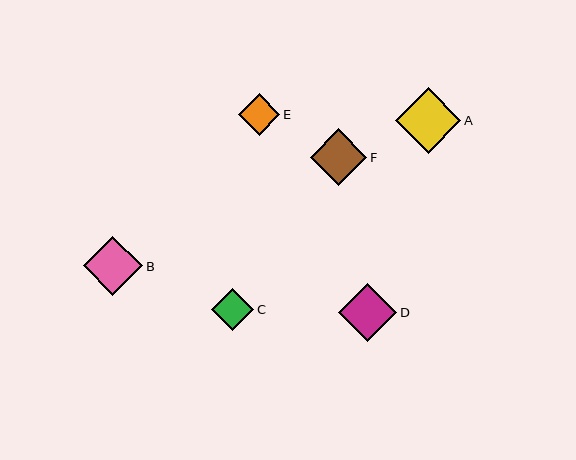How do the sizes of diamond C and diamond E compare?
Diamond C and diamond E are approximately the same size.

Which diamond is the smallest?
Diamond E is the smallest with a size of approximately 41 pixels.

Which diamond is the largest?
Diamond A is the largest with a size of approximately 65 pixels.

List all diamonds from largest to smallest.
From largest to smallest: A, B, D, F, C, E.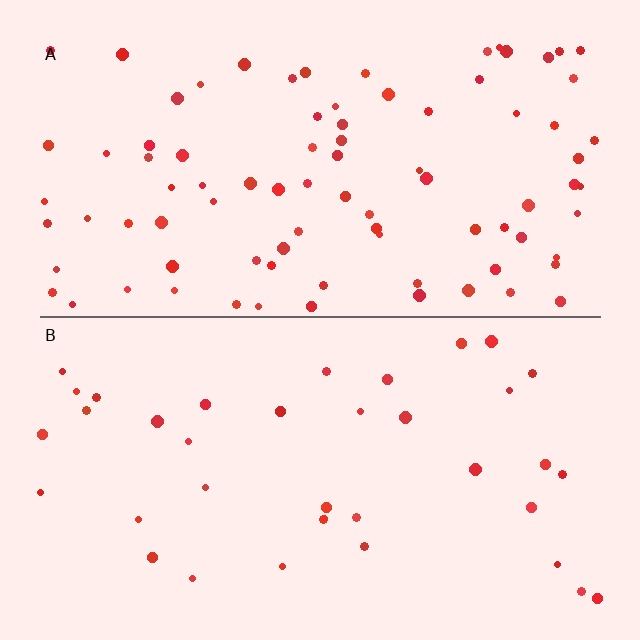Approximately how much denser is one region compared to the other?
Approximately 2.3× — region A over region B.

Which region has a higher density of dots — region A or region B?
A (the top).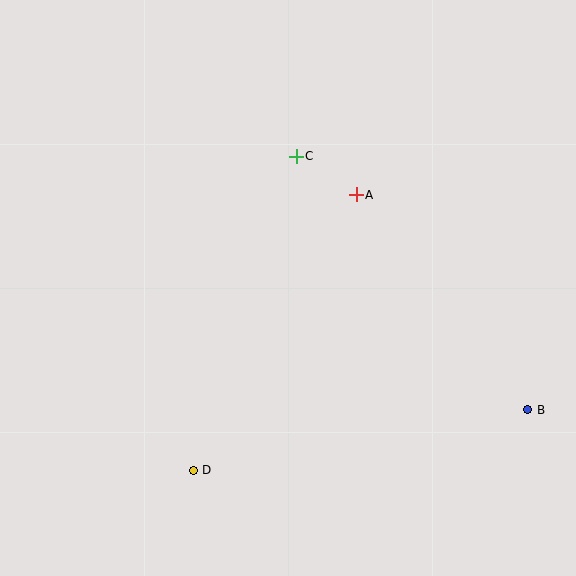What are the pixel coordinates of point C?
Point C is at (296, 156).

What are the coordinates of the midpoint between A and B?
The midpoint between A and B is at (442, 302).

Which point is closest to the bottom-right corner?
Point B is closest to the bottom-right corner.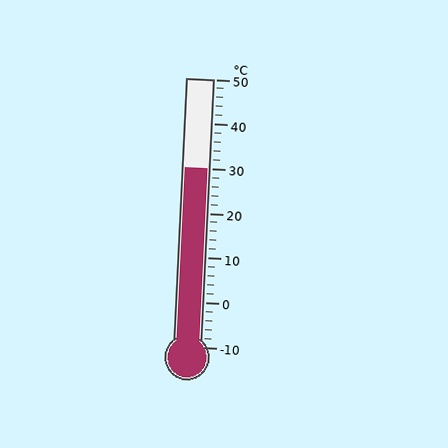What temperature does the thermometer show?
The thermometer shows approximately 30°C.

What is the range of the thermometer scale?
The thermometer scale ranges from -10°C to 50°C.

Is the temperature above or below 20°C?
The temperature is above 20°C.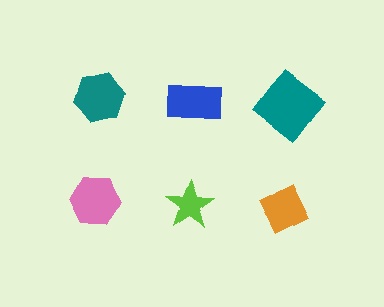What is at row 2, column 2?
A lime star.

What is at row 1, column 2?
A blue rectangle.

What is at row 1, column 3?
A teal diamond.